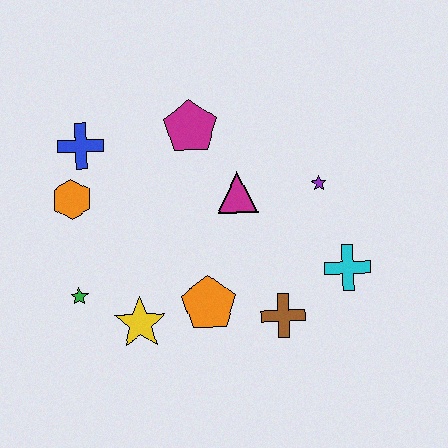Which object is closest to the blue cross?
The orange hexagon is closest to the blue cross.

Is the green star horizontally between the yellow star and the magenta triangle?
No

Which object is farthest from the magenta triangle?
The green star is farthest from the magenta triangle.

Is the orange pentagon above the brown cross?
Yes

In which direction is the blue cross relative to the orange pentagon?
The blue cross is above the orange pentagon.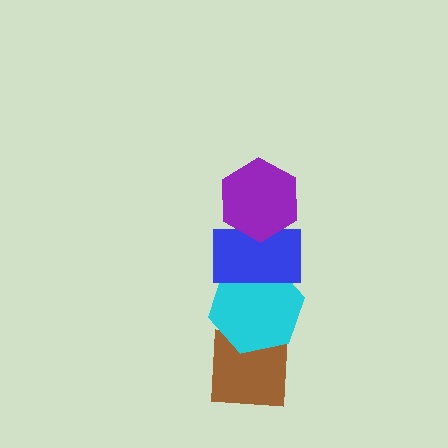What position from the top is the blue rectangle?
The blue rectangle is 2nd from the top.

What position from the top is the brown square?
The brown square is 4th from the top.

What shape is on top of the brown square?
The cyan hexagon is on top of the brown square.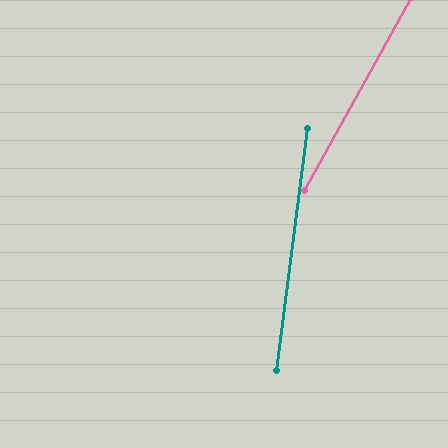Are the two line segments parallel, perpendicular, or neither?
Neither parallel nor perpendicular — they differ by about 22°.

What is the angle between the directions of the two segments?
Approximately 22 degrees.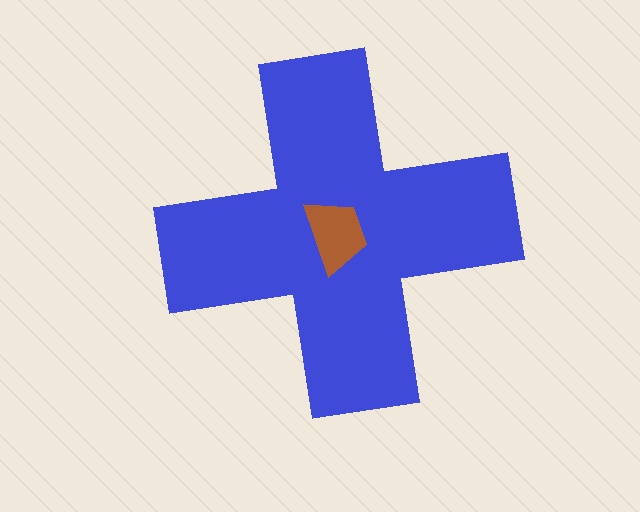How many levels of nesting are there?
2.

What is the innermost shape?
The brown trapezoid.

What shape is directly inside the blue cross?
The brown trapezoid.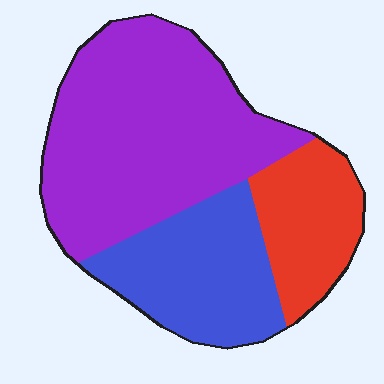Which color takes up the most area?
Purple, at roughly 55%.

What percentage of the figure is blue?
Blue takes up between a sixth and a third of the figure.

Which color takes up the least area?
Red, at roughly 20%.